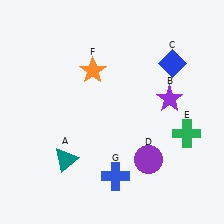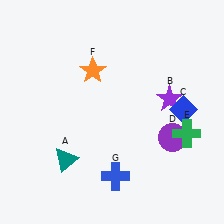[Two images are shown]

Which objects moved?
The objects that moved are: the blue diamond (C), the purple circle (D).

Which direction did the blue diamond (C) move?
The blue diamond (C) moved down.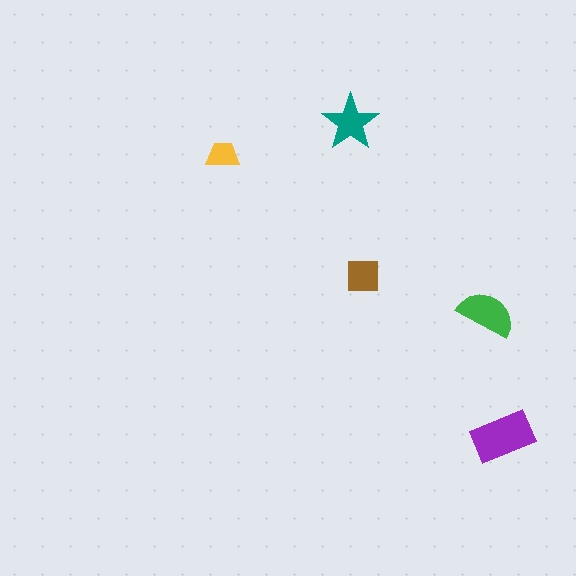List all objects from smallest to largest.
The yellow trapezoid, the brown square, the teal star, the green semicircle, the purple rectangle.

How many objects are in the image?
There are 5 objects in the image.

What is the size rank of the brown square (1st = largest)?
4th.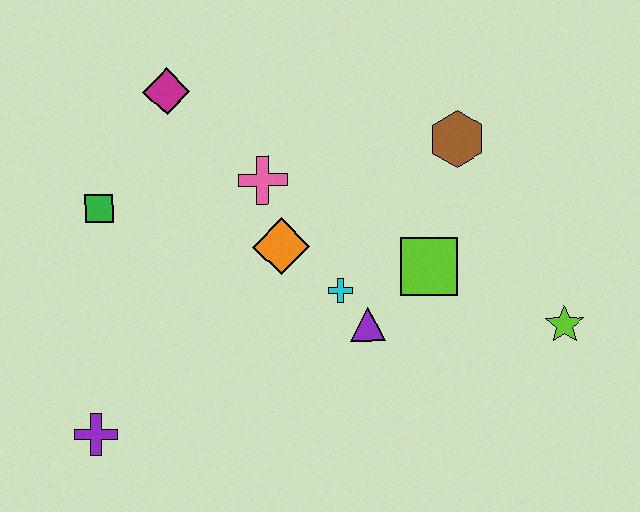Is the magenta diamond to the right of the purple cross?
Yes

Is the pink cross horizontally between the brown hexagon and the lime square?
No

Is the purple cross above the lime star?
No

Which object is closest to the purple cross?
The green square is closest to the purple cross.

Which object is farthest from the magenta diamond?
The lime star is farthest from the magenta diamond.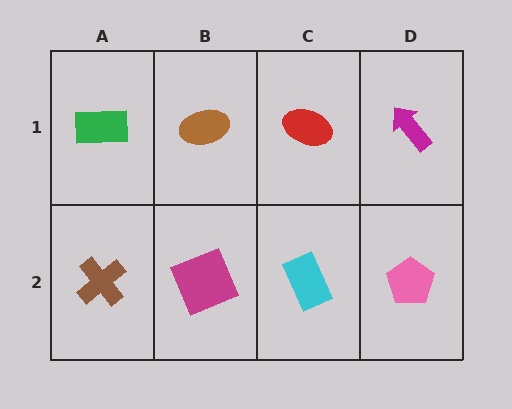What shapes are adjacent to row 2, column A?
A green rectangle (row 1, column A), a magenta square (row 2, column B).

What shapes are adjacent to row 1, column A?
A brown cross (row 2, column A), a brown ellipse (row 1, column B).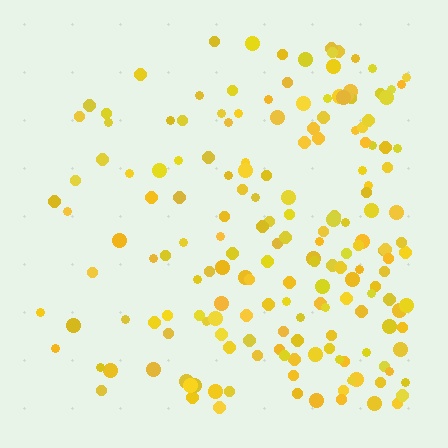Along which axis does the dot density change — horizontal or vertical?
Horizontal.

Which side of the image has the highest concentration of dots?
The right.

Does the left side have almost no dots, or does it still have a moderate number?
Still a moderate number, just noticeably fewer than the right.